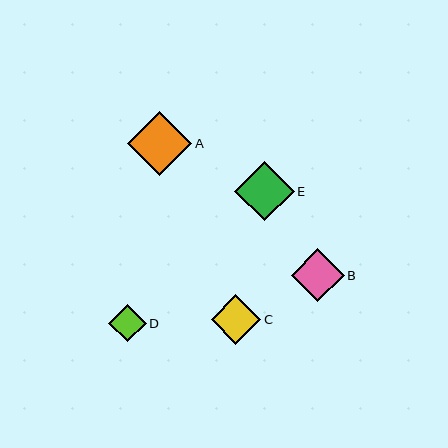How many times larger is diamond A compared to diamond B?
Diamond A is approximately 1.2 times the size of diamond B.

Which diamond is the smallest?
Diamond D is the smallest with a size of approximately 38 pixels.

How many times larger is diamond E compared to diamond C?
Diamond E is approximately 1.2 times the size of diamond C.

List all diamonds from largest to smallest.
From largest to smallest: A, E, B, C, D.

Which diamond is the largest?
Diamond A is the largest with a size of approximately 64 pixels.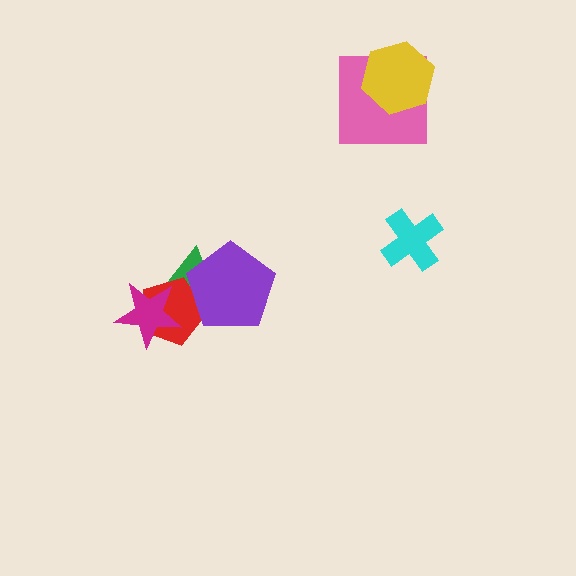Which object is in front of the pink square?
The yellow hexagon is in front of the pink square.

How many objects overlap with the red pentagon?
3 objects overlap with the red pentagon.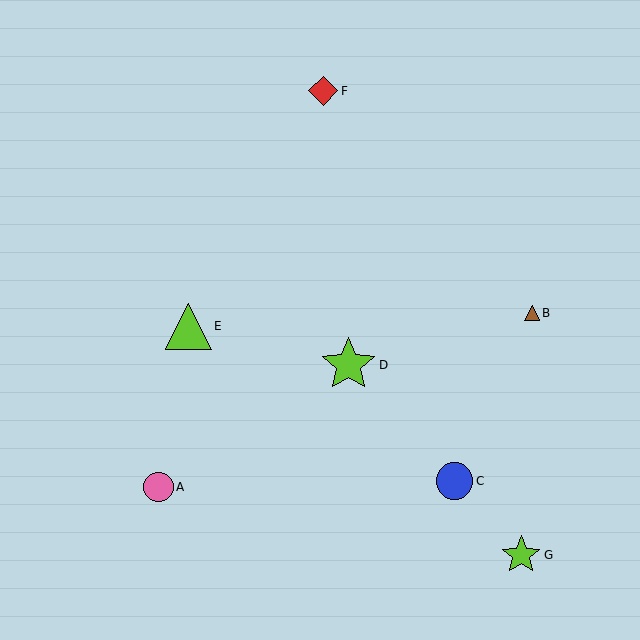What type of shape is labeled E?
Shape E is a lime triangle.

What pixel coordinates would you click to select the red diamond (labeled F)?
Click at (323, 91) to select the red diamond F.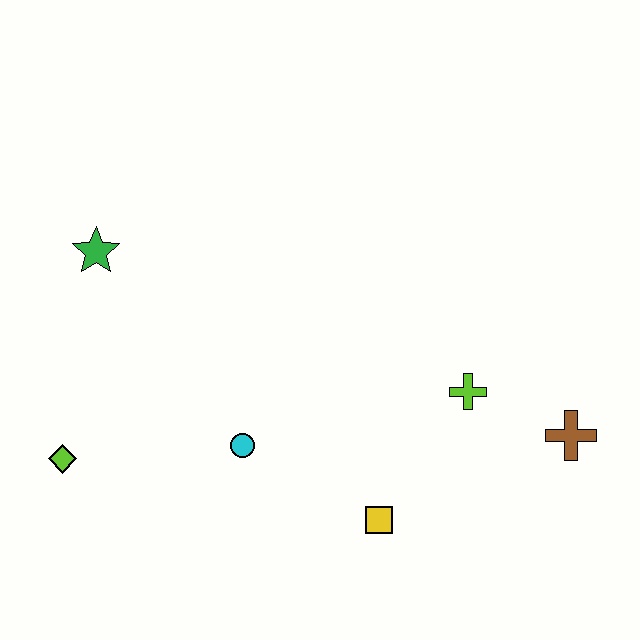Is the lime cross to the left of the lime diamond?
No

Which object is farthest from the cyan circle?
The brown cross is farthest from the cyan circle.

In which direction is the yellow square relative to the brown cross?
The yellow square is to the left of the brown cross.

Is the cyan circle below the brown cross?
Yes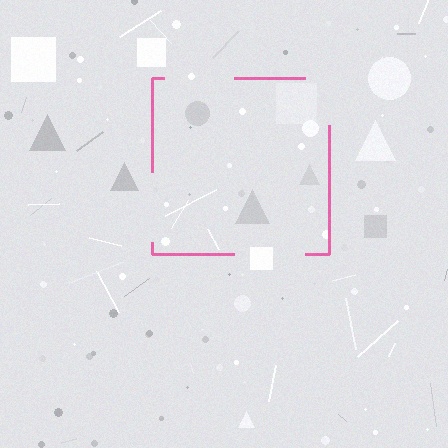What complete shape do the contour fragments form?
The contour fragments form a square.